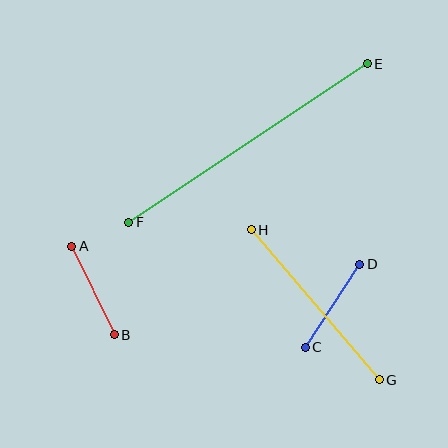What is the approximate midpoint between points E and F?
The midpoint is at approximately (248, 143) pixels.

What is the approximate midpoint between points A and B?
The midpoint is at approximately (93, 291) pixels.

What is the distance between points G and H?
The distance is approximately 198 pixels.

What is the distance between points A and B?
The distance is approximately 98 pixels.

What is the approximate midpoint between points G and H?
The midpoint is at approximately (315, 305) pixels.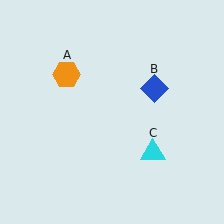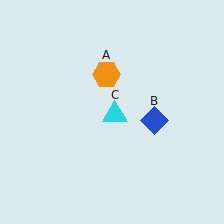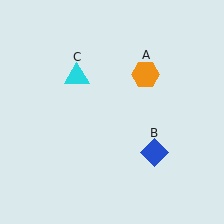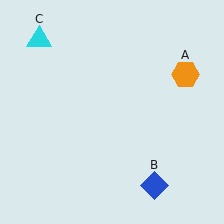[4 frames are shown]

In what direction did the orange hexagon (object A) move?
The orange hexagon (object A) moved right.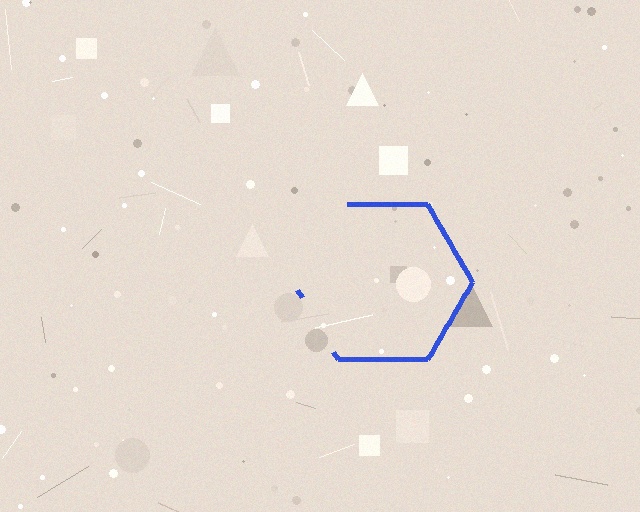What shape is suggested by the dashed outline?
The dashed outline suggests a hexagon.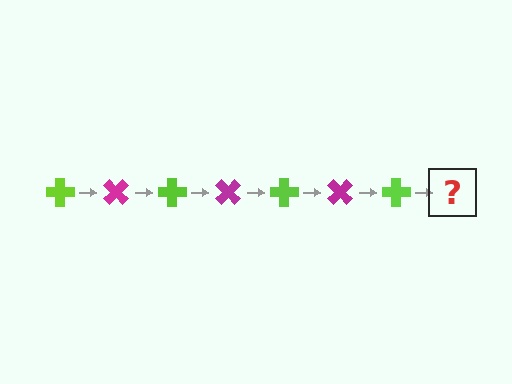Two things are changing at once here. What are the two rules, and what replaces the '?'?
The two rules are that it rotates 45 degrees each step and the color cycles through lime and magenta. The '?' should be a magenta cross, rotated 315 degrees from the start.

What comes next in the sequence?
The next element should be a magenta cross, rotated 315 degrees from the start.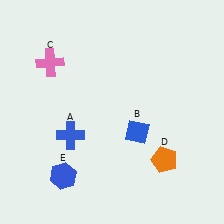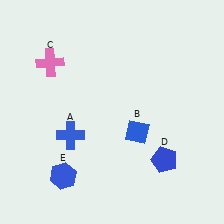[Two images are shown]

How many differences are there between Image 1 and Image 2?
There is 1 difference between the two images.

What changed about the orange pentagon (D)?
In Image 1, D is orange. In Image 2, it changed to blue.